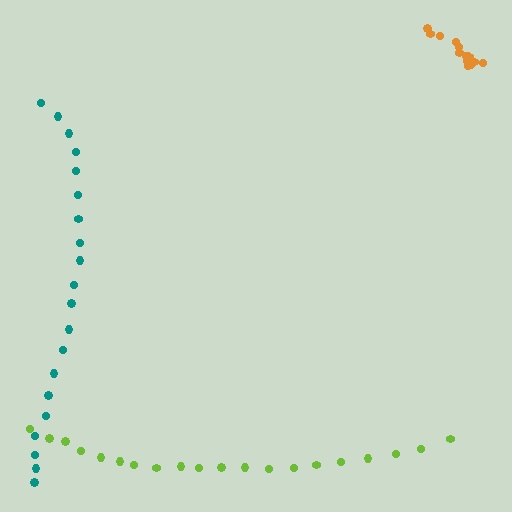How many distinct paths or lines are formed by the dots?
There are 3 distinct paths.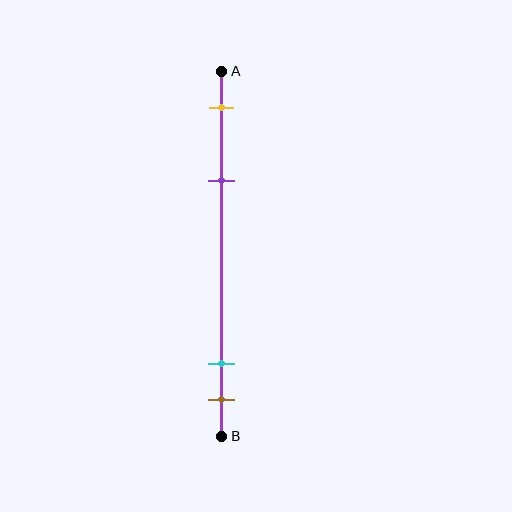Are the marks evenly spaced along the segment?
No, the marks are not evenly spaced.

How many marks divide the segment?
There are 4 marks dividing the segment.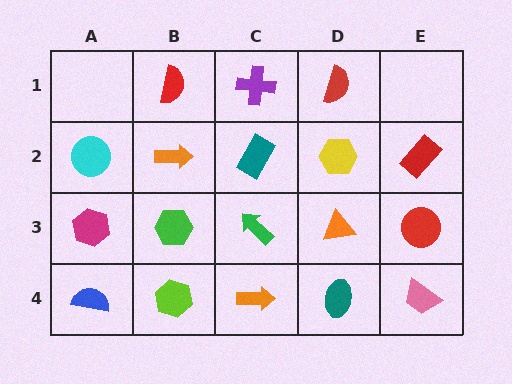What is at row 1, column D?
A red semicircle.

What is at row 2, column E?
A red rectangle.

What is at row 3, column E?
A red circle.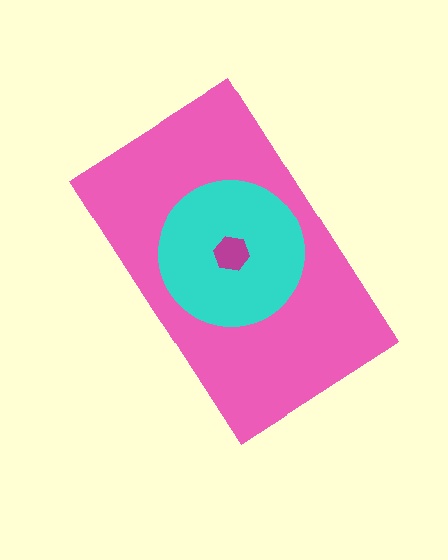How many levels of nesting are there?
3.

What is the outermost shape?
The pink rectangle.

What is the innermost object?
The magenta hexagon.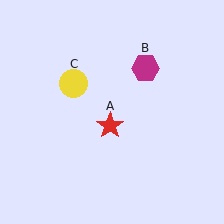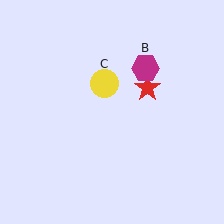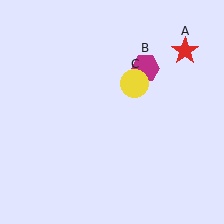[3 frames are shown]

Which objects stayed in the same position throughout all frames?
Magenta hexagon (object B) remained stationary.